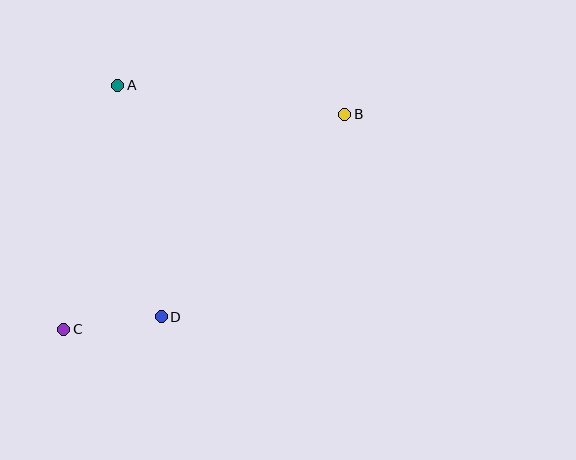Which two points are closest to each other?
Points C and D are closest to each other.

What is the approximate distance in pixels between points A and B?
The distance between A and B is approximately 229 pixels.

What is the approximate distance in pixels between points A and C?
The distance between A and C is approximately 250 pixels.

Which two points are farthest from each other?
Points B and C are farthest from each other.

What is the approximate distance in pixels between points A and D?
The distance between A and D is approximately 235 pixels.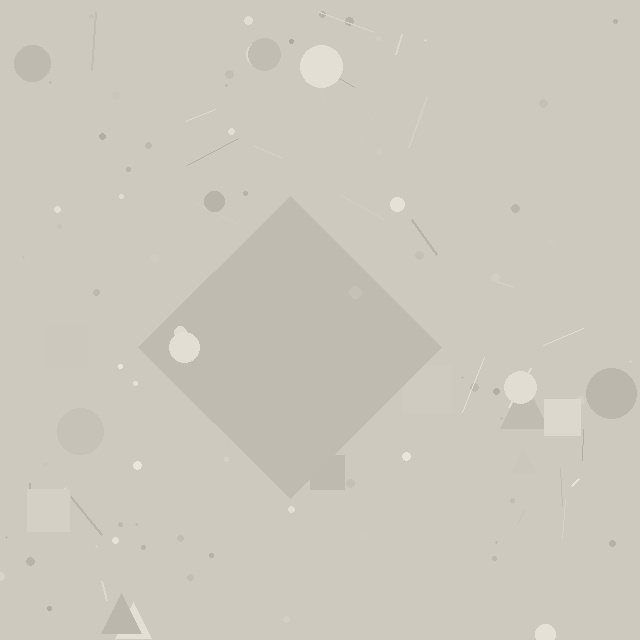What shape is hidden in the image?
A diamond is hidden in the image.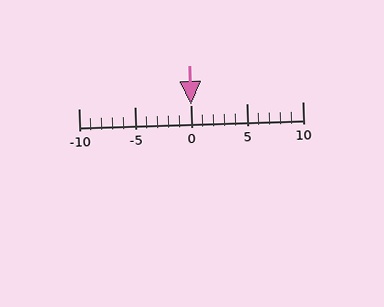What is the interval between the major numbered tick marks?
The major tick marks are spaced 5 units apart.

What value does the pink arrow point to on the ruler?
The pink arrow points to approximately 0.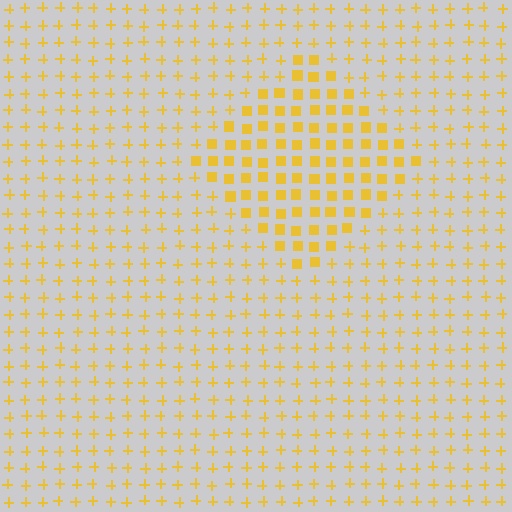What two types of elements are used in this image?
The image uses squares inside the diamond region and plus signs outside it.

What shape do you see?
I see a diamond.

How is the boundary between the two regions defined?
The boundary is defined by a change in element shape: squares inside vs. plus signs outside. All elements share the same color and spacing.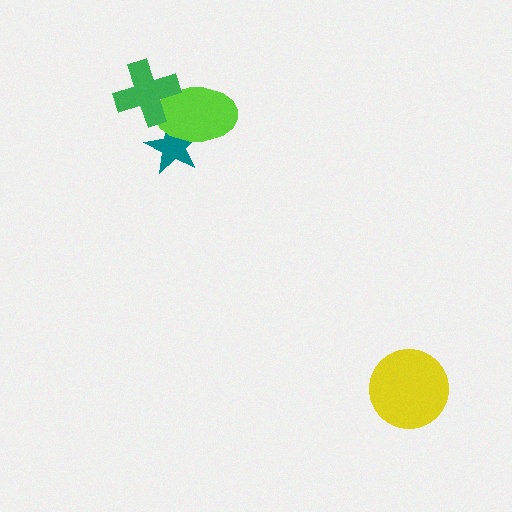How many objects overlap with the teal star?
1 object overlaps with the teal star.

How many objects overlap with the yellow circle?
0 objects overlap with the yellow circle.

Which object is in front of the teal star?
The lime ellipse is in front of the teal star.